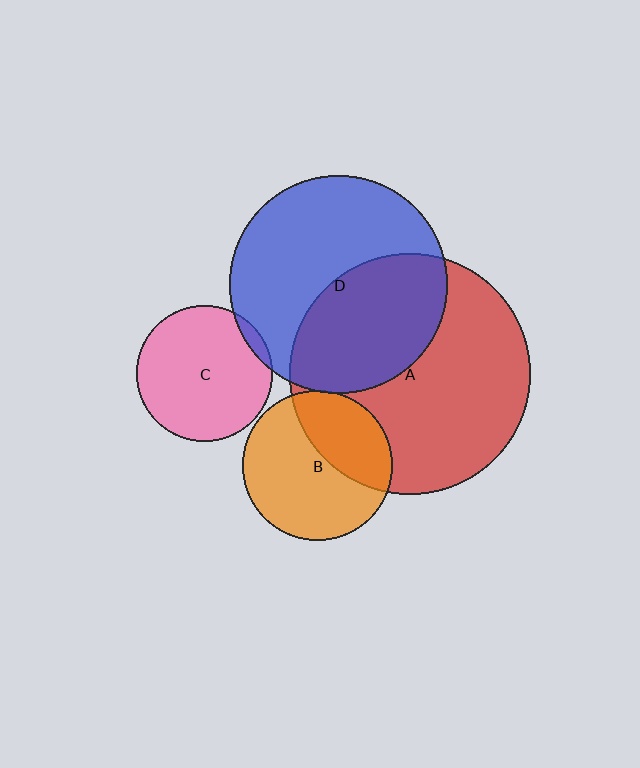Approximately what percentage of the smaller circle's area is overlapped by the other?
Approximately 5%.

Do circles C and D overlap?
Yes.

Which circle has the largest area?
Circle A (red).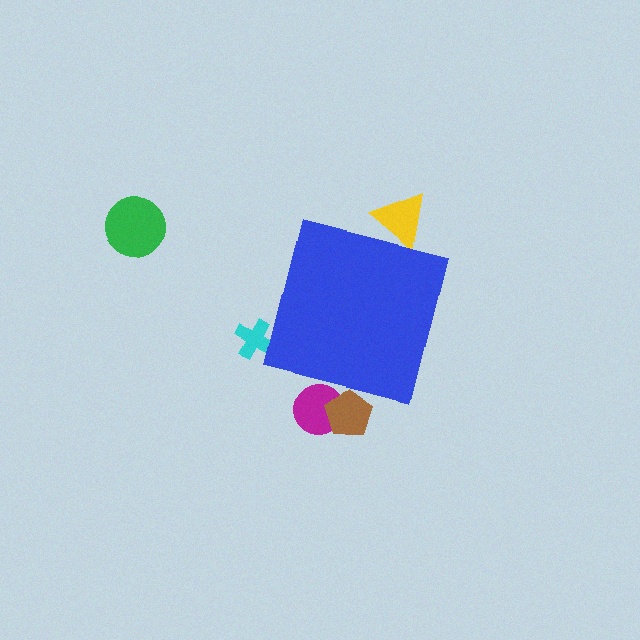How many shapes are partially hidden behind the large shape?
4 shapes are partially hidden.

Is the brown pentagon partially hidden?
Yes, the brown pentagon is partially hidden behind the blue square.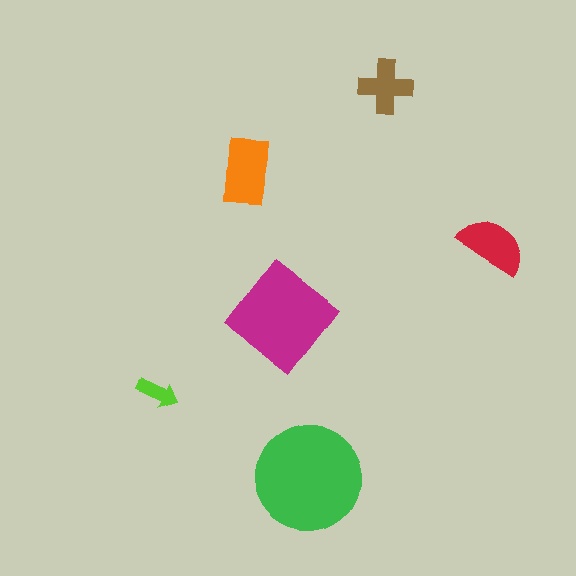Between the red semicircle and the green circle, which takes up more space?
The green circle.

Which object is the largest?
The green circle.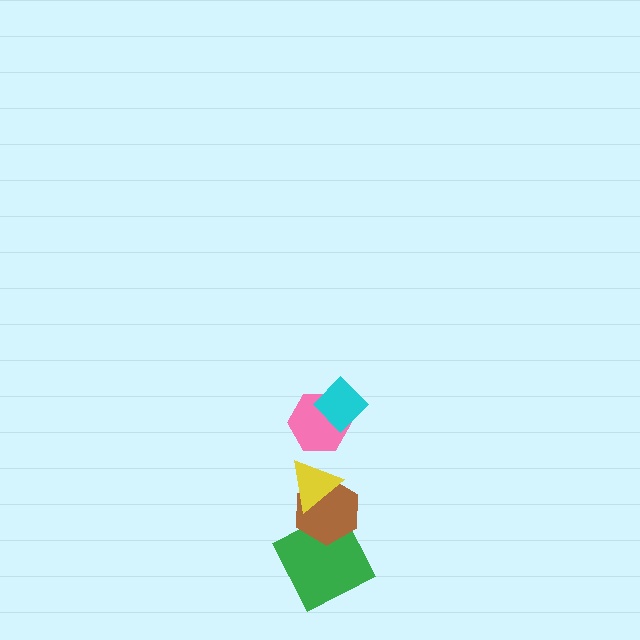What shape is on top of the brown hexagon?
The yellow triangle is on top of the brown hexagon.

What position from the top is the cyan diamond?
The cyan diamond is 1st from the top.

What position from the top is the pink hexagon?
The pink hexagon is 2nd from the top.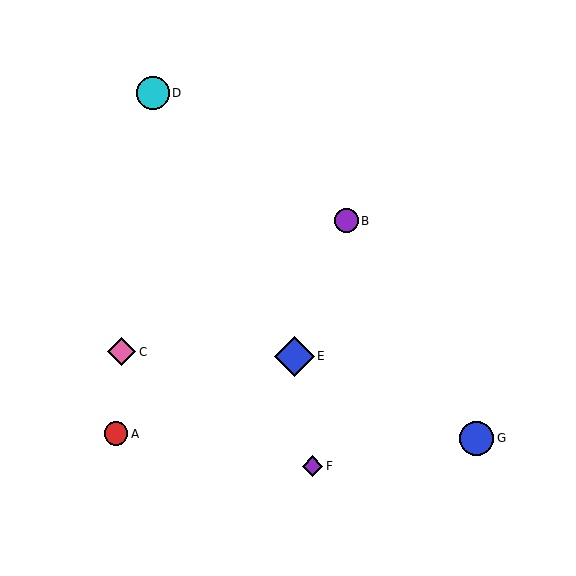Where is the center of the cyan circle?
The center of the cyan circle is at (153, 93).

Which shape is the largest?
The blue diamond (labeled E) is the largest.